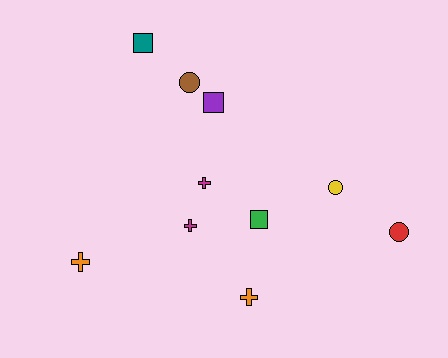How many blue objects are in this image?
There are no blue objects.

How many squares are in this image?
There are 3 squares.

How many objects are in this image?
There are 10 objects.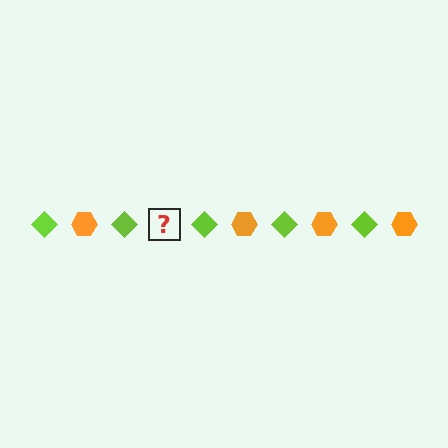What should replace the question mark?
The question mark should be replaced with an orange hexagon.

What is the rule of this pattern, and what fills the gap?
The rule is that the pattern alternates between lime diamond and orange hexagon. The gap should be filled with an orange hexagon.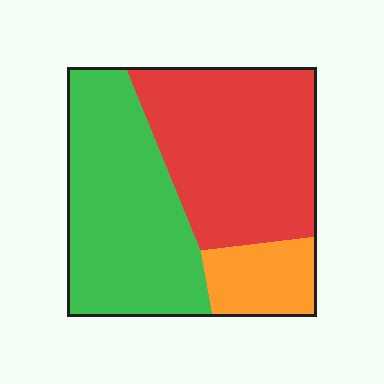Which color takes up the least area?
Orange, at roughly 15%.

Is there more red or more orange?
Red.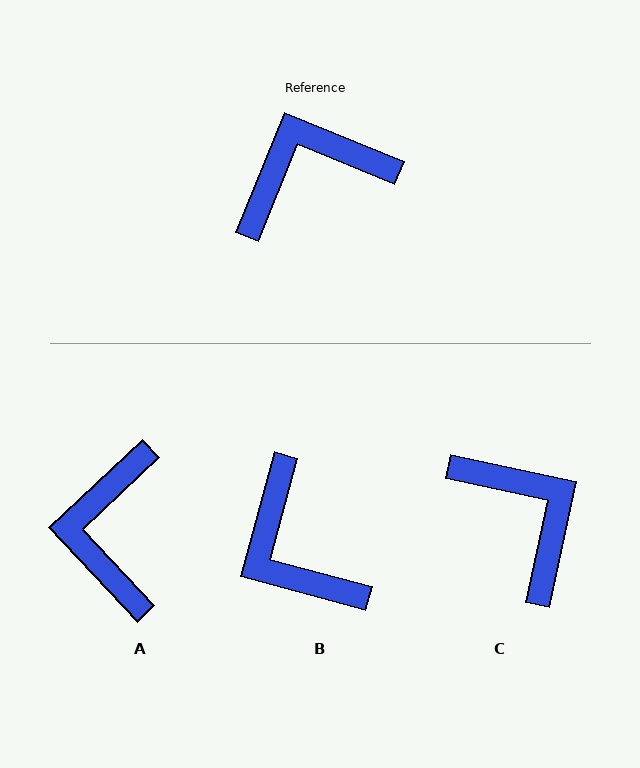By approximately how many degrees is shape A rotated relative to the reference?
Approximately 65 degrees counter-clockwise.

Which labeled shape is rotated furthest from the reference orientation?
B, about 97 degrees away.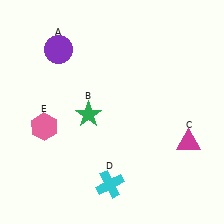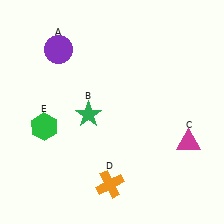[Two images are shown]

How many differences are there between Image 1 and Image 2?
There are 2 differences between the two images.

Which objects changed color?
D changed from cyan to orange. E changed from pink to green.